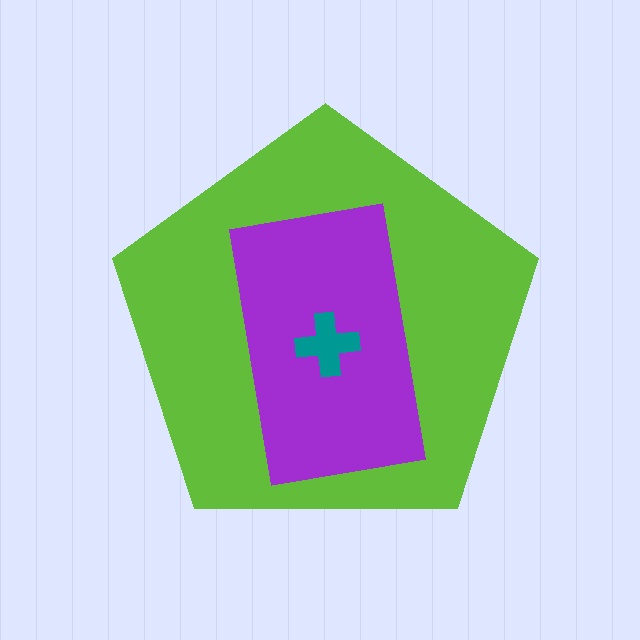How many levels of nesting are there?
3.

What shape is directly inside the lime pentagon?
The purple rectangle.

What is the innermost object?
The teal cross.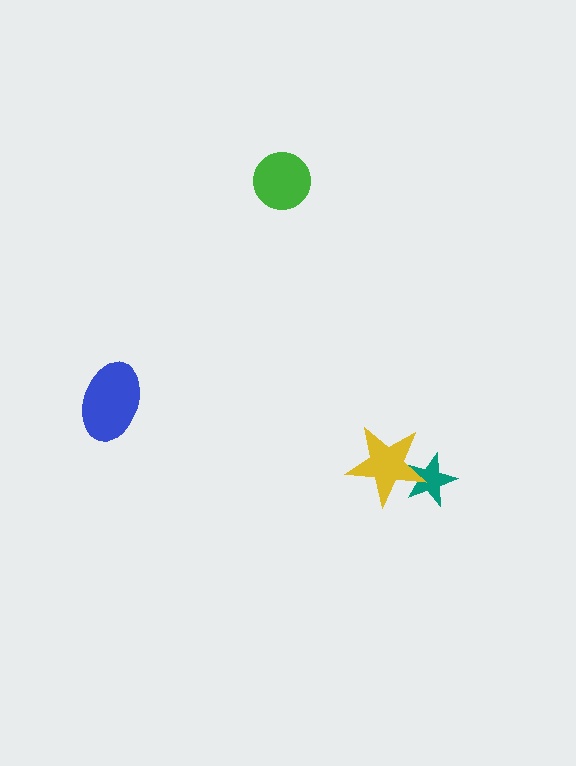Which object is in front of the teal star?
The yellow star is in front of the teal star.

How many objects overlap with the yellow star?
1 object overlaps with the yellow star.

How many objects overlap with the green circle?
0 objects overlap with the green circle.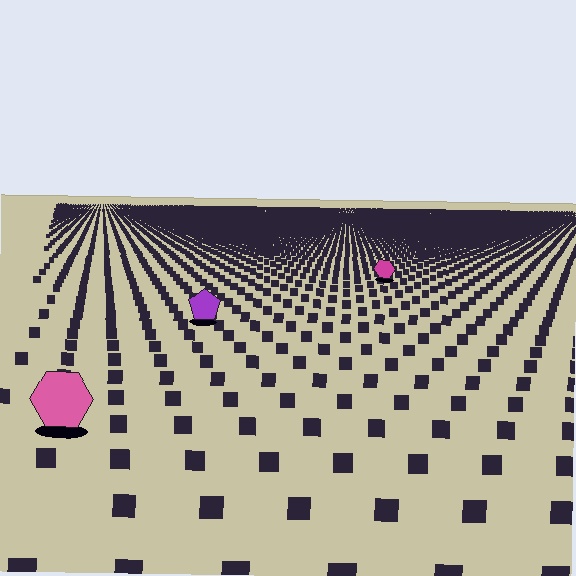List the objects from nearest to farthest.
From nearest to farthest: the pink hexagon, the purple pentagon, the magenta hexagon.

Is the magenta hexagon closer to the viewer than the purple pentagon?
No. The purple pentagon is closer — you can tell from the texture gradient: the ground texture is coarser near it.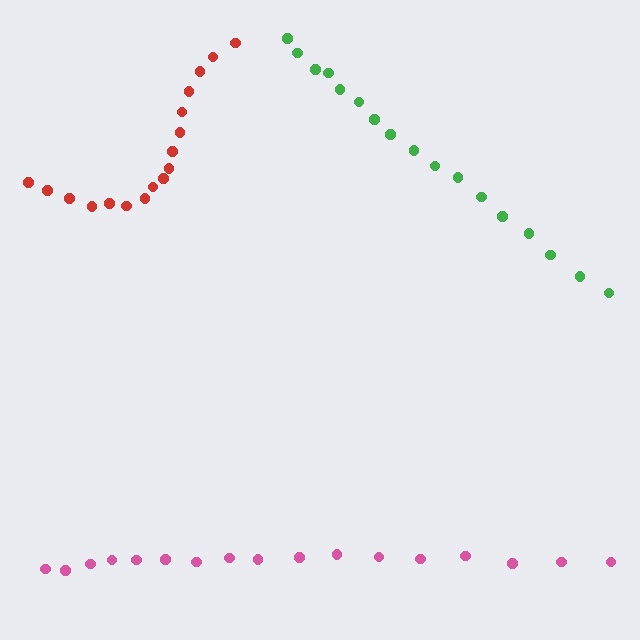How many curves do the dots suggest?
There are 3 distinct paths.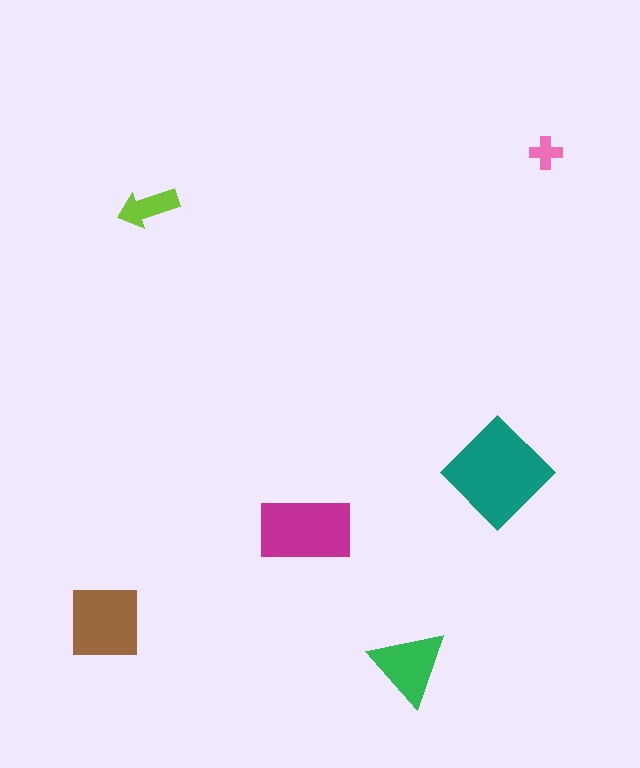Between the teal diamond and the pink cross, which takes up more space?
The teal diamond.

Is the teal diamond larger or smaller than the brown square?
Larger.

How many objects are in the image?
There are 6 objects in the image.